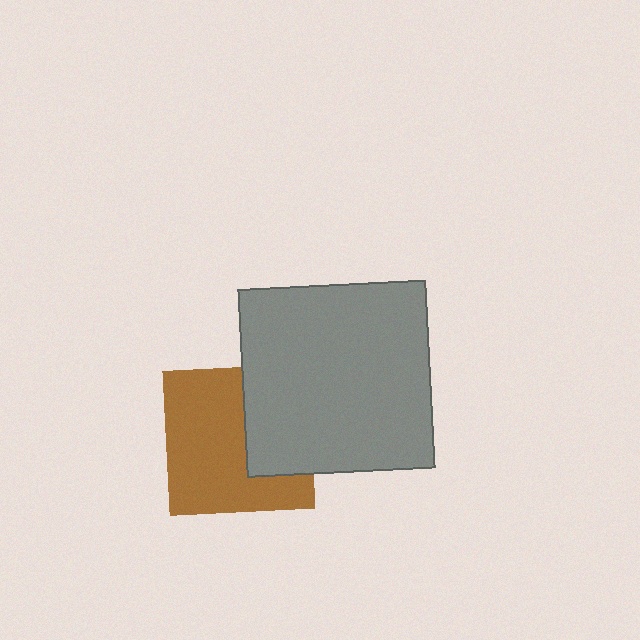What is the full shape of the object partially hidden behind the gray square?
The partially hidden object is a brown square.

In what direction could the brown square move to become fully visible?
The brown square could move left. That would shift it out from behind the gray square entirely.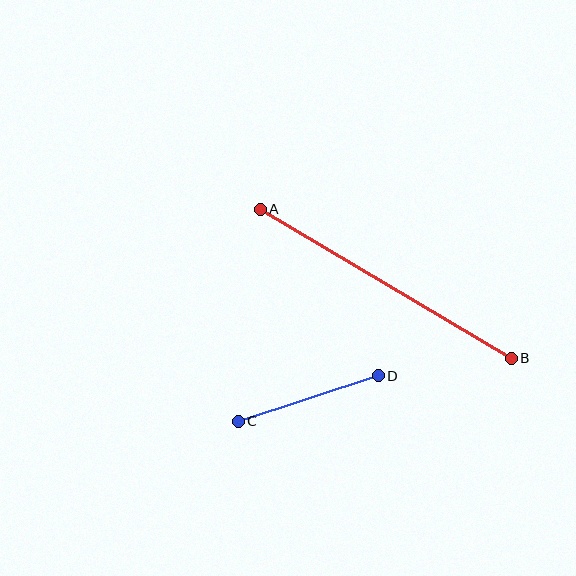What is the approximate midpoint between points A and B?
The midpoint is at approximately (386, 284) pixels.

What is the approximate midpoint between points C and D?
The midpoint is at approximately (308, 399) pixels.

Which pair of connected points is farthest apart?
Points A and B are farthest apart.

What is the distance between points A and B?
The distance is approximately 292 pixels.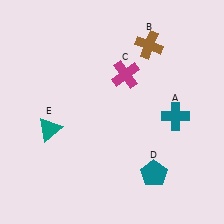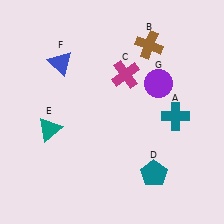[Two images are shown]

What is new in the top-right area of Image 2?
A purple circle (G) was added in the top-right area of Image 2.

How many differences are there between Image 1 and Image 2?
There are 2 differences between the two images.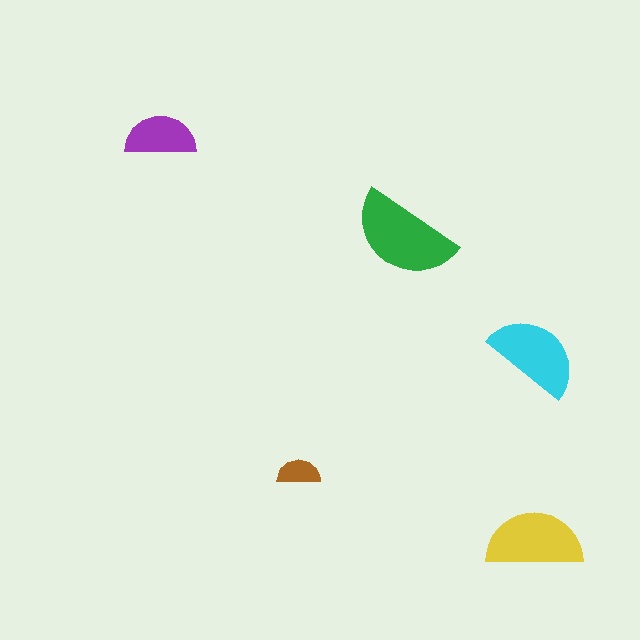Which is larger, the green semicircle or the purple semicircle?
The green one.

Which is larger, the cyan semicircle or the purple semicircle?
The cyan one.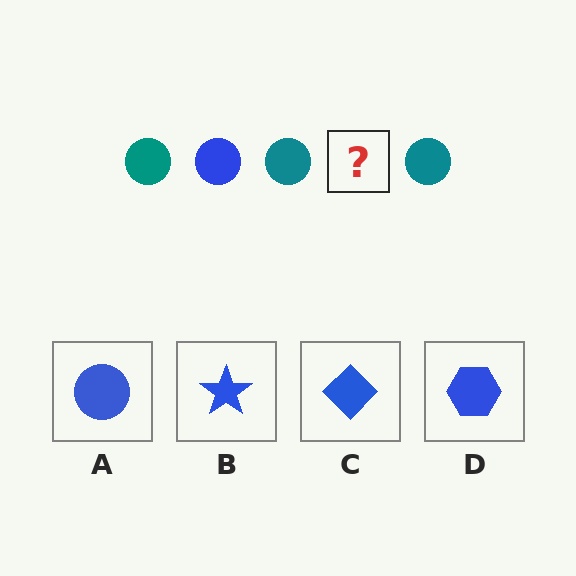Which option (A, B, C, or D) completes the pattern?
A.